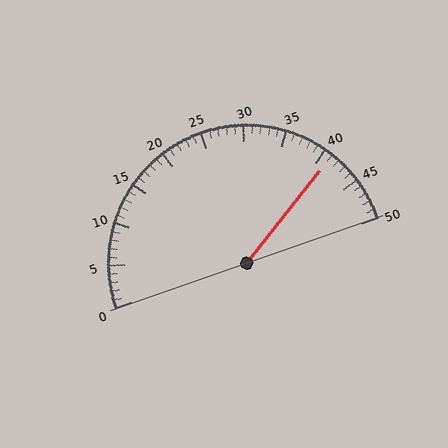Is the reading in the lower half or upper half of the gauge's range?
The reading is in the upper half of the range (0 to 50).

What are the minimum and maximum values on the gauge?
The gauge ranges from 0 to 50.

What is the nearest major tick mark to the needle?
The nearest major tick mark is 40.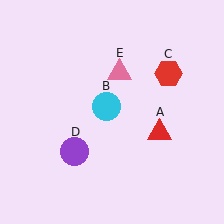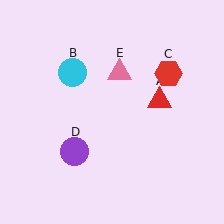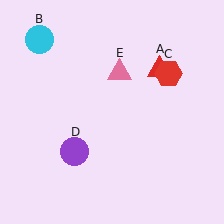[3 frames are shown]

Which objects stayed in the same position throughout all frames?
Red hexagon (object C) and purple circle (object D) and pink triangle (object E) remained stationary.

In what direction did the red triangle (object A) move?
The red triangle (object A) moved up.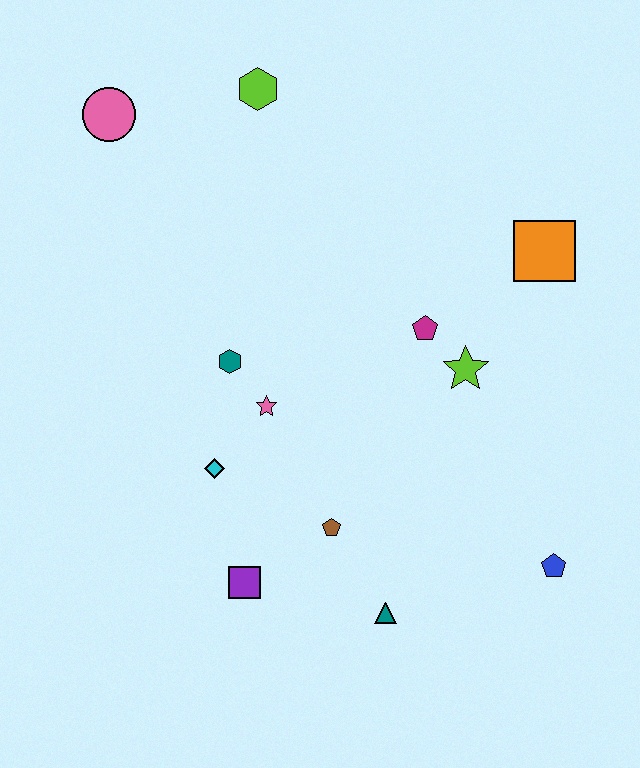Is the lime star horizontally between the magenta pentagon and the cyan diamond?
No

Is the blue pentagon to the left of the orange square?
No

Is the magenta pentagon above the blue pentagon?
Yes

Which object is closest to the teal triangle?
The brown pentagon is closest to the teal triangle.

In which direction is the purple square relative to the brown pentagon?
The purple square is to the left of the brown pentagon.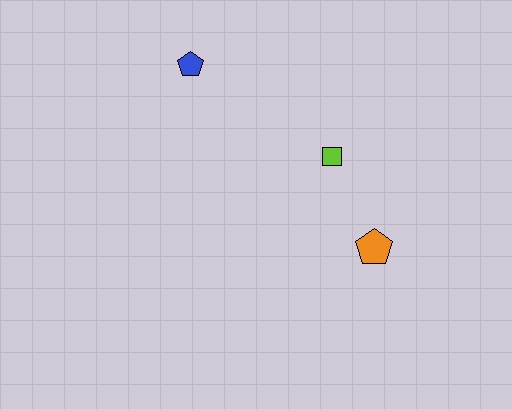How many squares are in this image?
There is 1 square.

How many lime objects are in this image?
There is 1 lime object.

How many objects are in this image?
There are 3 objects.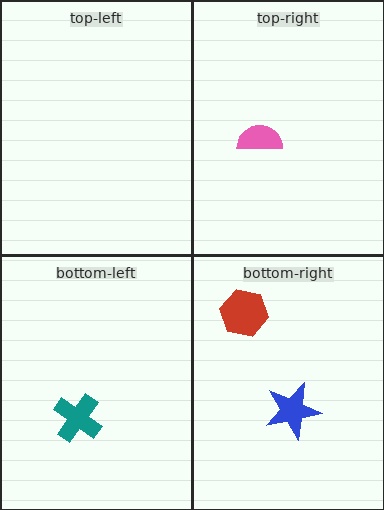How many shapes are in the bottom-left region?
1.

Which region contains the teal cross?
The bottom-left region.